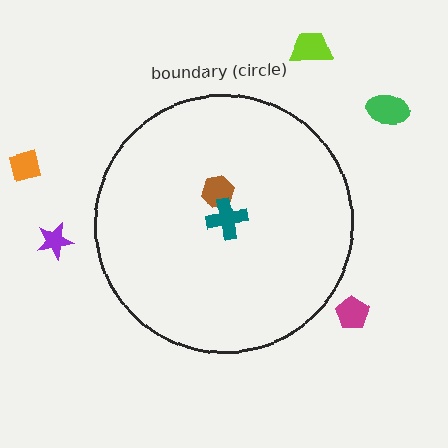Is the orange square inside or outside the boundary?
Outside.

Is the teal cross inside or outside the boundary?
Inside.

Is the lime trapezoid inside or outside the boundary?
Outside.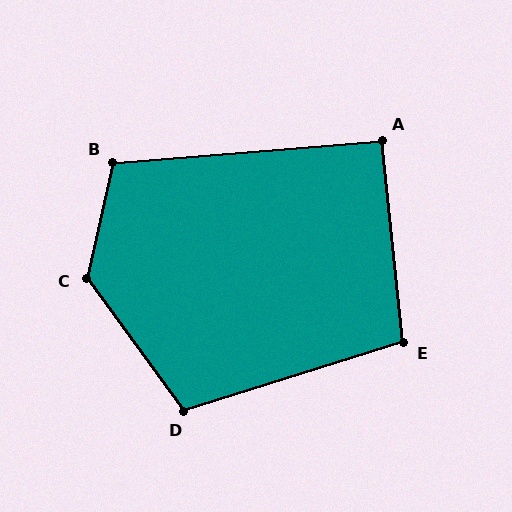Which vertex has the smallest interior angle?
A, at approximately 91 degrees.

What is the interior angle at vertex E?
Approximately 101 degrees (obtuse).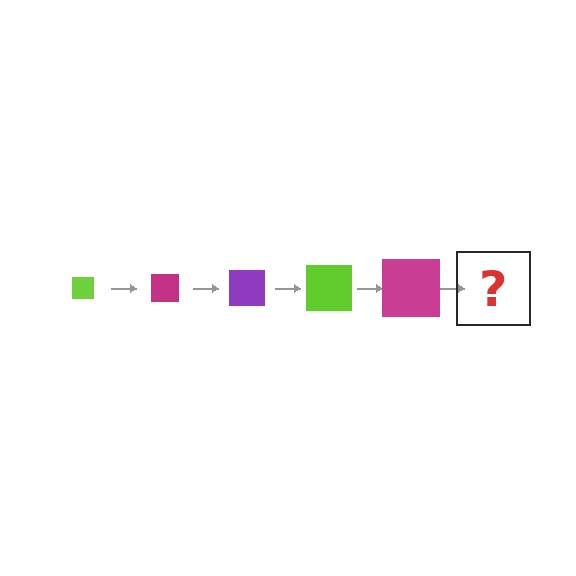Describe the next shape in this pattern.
It should be a purple square, larger than the previous one.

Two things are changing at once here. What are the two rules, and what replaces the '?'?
The two rules are that the square grows larger each step and the color cycles through lime, magenta, and purple. The '?' should be a purple square, larger than the previous one.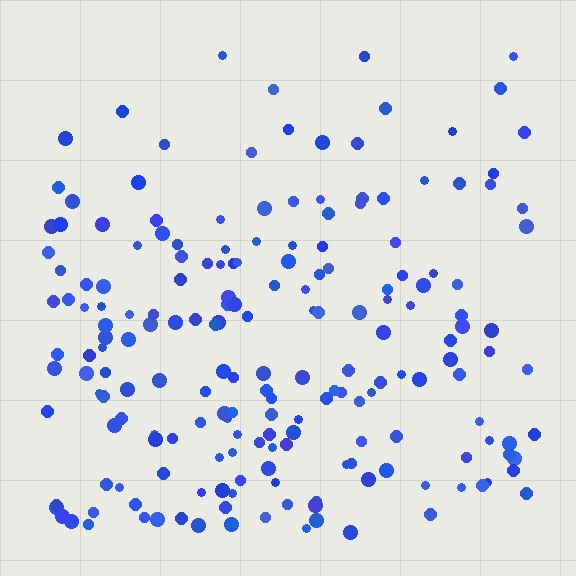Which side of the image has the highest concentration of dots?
The bottom.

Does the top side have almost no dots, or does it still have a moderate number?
Still a moderate number, just noticeably fewer than the bottom.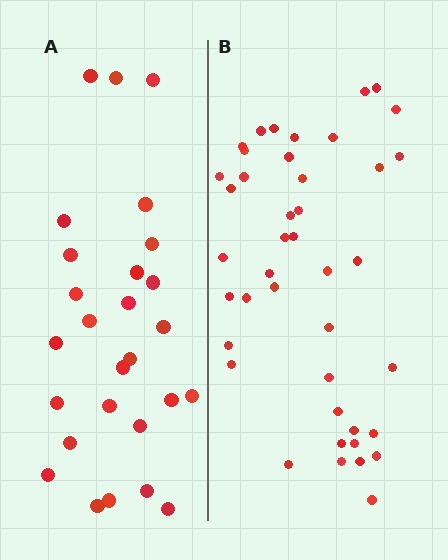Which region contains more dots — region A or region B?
Region B (the right region) has more dots.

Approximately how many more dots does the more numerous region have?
Region B has approximately 15 more dots than region A.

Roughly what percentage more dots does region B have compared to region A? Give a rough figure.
About 55% more.